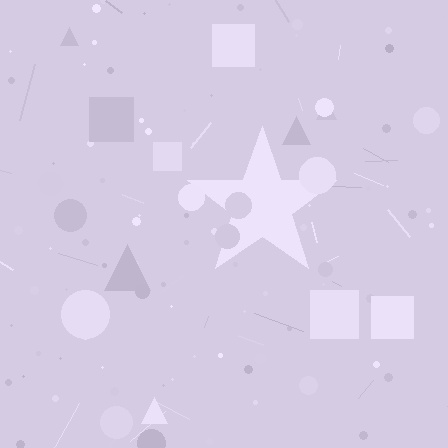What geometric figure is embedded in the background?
A star is embedded in the background.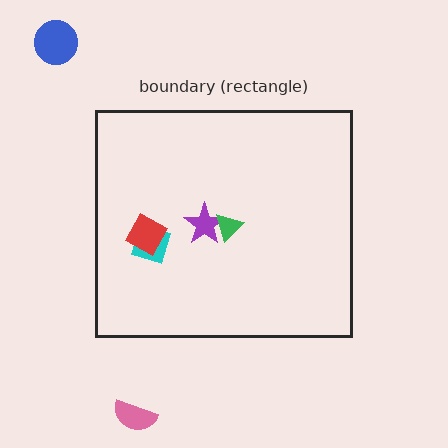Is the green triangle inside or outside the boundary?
Inside.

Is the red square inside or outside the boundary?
Inside.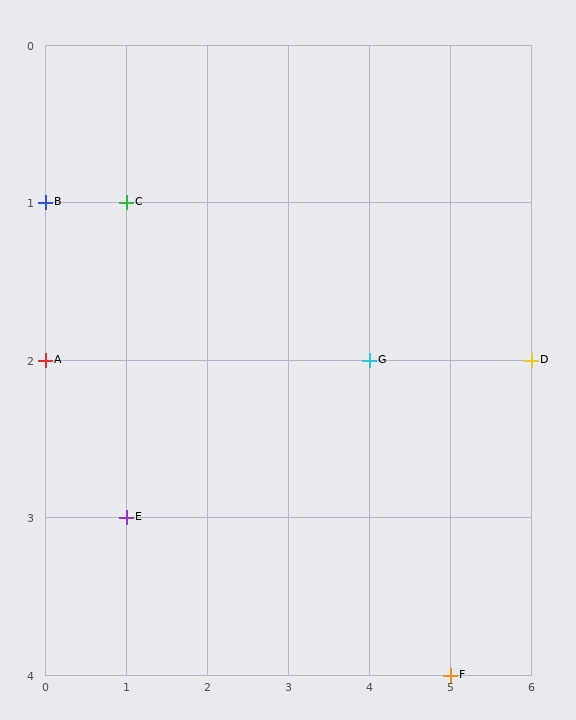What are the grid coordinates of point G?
Point G is at grid coordinates (4, 2).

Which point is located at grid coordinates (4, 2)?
Point G is at (4, 2).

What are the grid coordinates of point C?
Point C is at grid coordinates (1, 1).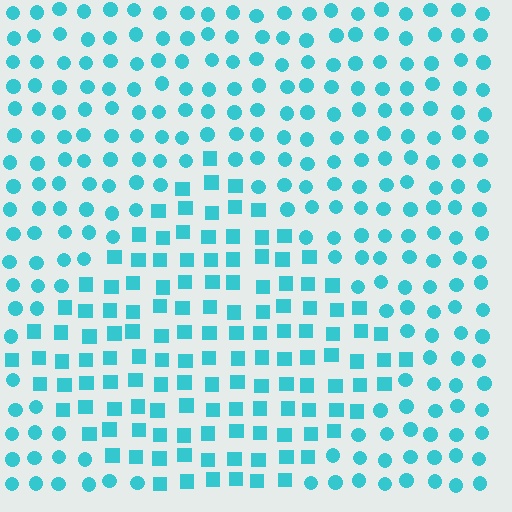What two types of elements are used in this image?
The image uses squares inside the diamond region and circles outside it.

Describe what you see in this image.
The image is filled with small cyan elements arranged in a uniform grid. A diamond-shaped region contains squares, while the surrounding area contains circles. The boundary is defined purely by the change in element shape.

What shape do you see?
I see a diamond.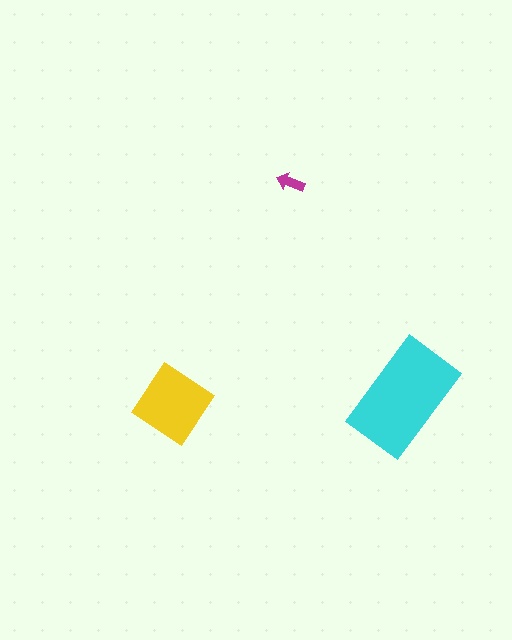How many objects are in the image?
There are 3 objects in the image.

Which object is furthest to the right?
The cyan rectangle is rightmost.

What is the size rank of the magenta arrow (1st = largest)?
3rd.